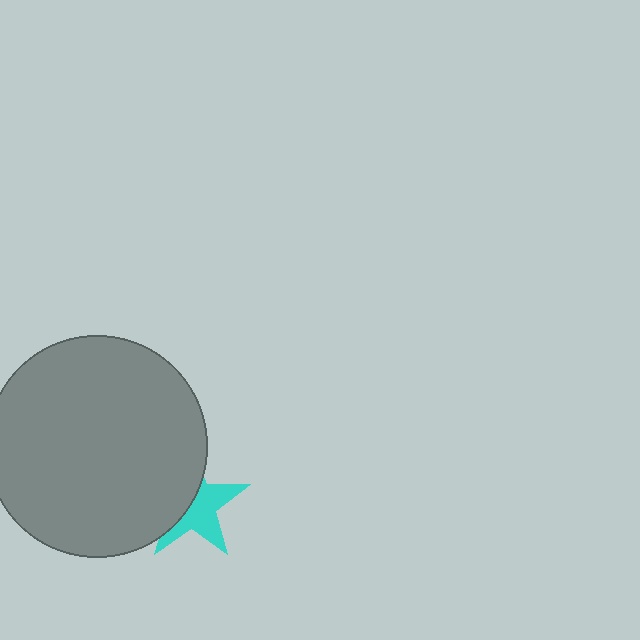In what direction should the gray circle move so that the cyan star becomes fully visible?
The gray circle should move left. That is the shortest direction to clear the overlap and leave the cyan star fully visible.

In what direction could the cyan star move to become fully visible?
The cyan star could move right. That would shift it out from behind the gray circle entirely.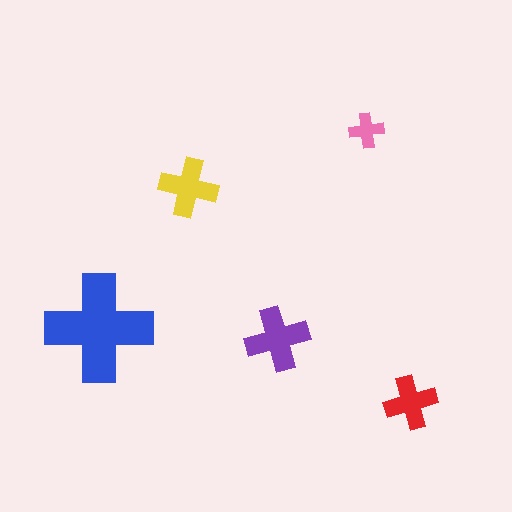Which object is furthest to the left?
The blue cross is leftmost.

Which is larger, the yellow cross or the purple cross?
The purple one.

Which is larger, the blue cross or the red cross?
The blue one.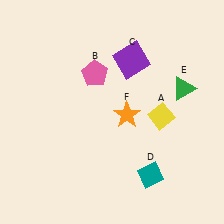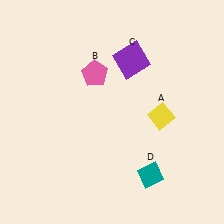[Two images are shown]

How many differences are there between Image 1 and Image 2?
There are 2 differences between the two images.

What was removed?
The orange star (F), the green triangle (E) were removed in Image 2.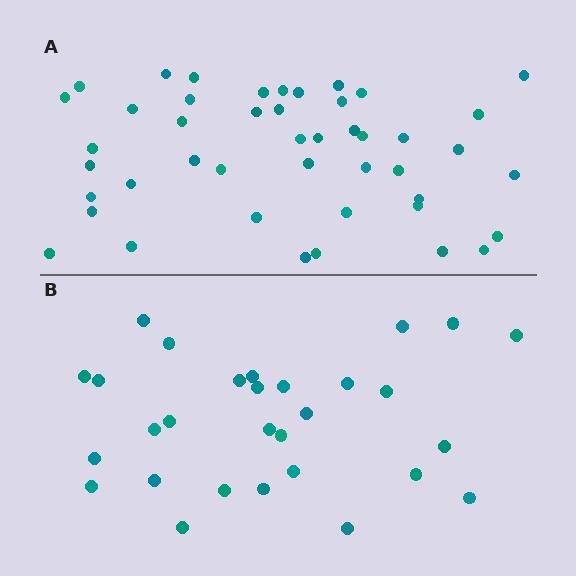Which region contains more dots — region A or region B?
Region A (the top region) has more dots.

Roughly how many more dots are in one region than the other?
Region A has approximately 15 more dots than region B.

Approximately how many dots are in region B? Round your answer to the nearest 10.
About 30 dots. (The exact count is 29, which rounds to 30.)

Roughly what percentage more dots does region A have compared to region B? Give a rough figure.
About 55% more.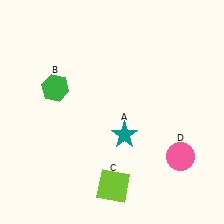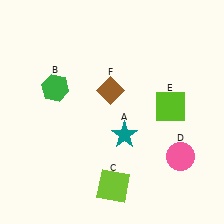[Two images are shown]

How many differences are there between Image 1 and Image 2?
There are 2 differences between the two images.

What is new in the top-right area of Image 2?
A lime square (E) was added in the top-right area of Image 2.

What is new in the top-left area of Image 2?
A brown diamond (F) was added in the top-left area of Image 2.